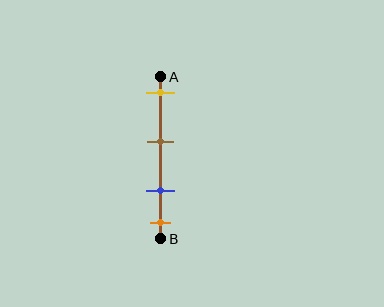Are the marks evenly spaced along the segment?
No, the marks are not evenly spaced.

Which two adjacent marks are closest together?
The blue and orange marks are the closest adjacent pair.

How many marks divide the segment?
There are 4 marks dividing the segment.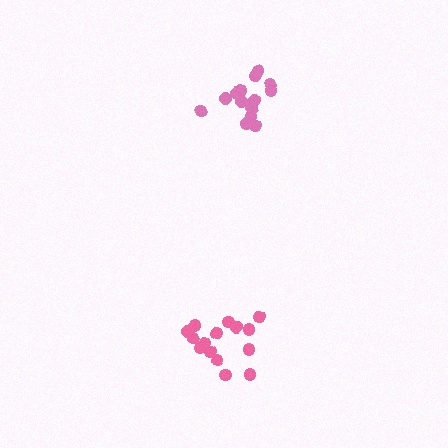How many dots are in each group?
Group 1: 15 dots, Group 2: 15 dots (30 total).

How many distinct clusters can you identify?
There are 2 distinct clusters.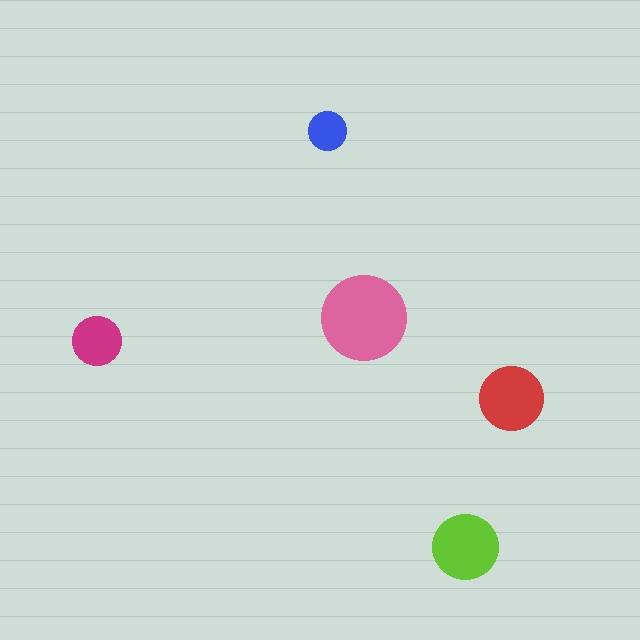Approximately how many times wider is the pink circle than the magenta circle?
About 1.5 times wider.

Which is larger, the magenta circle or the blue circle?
The magenta one.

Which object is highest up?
The blue circle is topmost.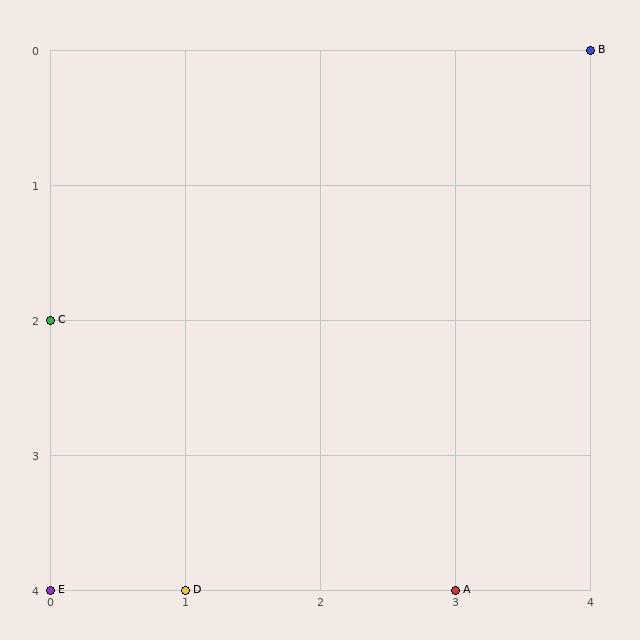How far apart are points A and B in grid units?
Points A and B are 1 column and 4 rows apart (about 4.1 grid units diagonally).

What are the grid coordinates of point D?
Point D is at grid coordinates (1, 4).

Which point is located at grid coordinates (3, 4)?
Point A is at (3, 4).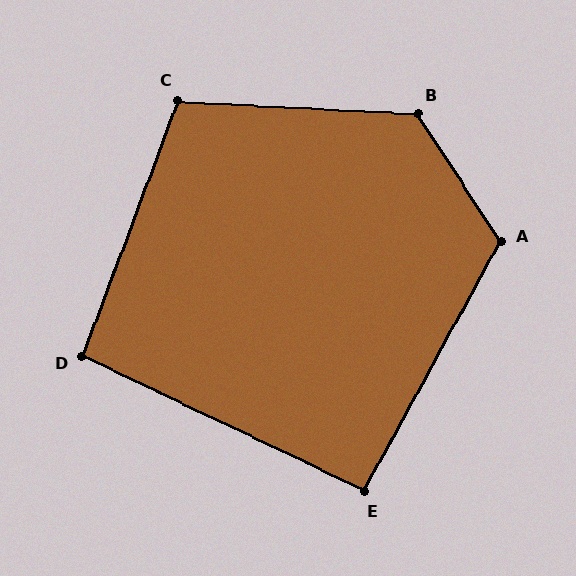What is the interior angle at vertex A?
Approximately 119 degrees (obtuse).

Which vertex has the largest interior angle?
B, at approximately 126 degrees.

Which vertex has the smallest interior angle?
E, at approximately 93 degrees.